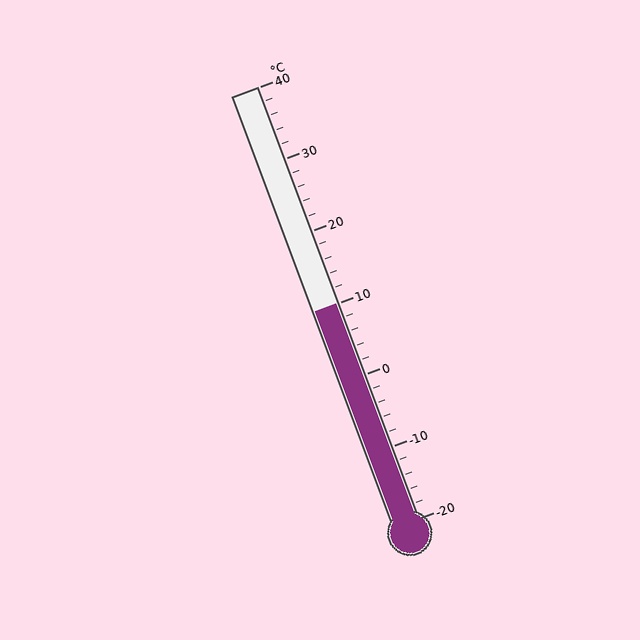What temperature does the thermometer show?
The thermometer shows approximately 10°C.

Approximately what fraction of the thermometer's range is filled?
The thermometer is filled to approximately 50% of its range.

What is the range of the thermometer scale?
The thermometer scale ranges from -20°C to 40°C.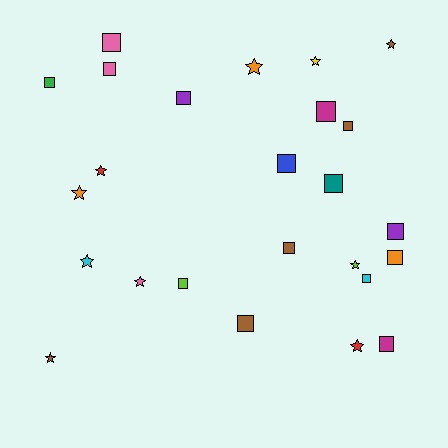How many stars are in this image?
There are 10 stars.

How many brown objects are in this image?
There are 5 brown objects.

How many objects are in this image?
There are 25 objects.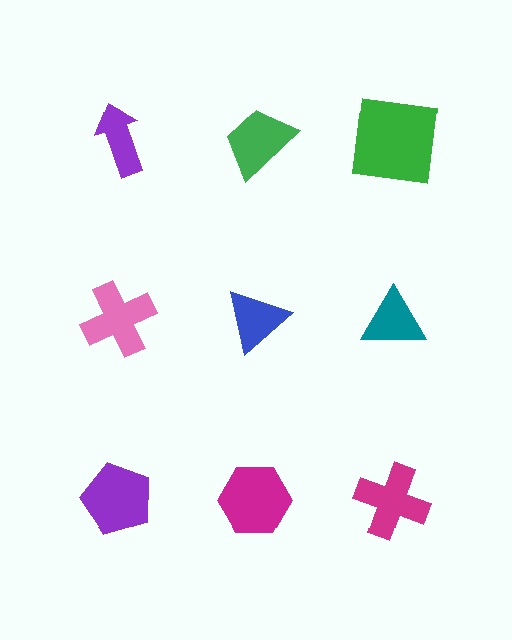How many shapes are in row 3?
3 shapes.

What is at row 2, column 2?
A blue triangle.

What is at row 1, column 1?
A purple arrow.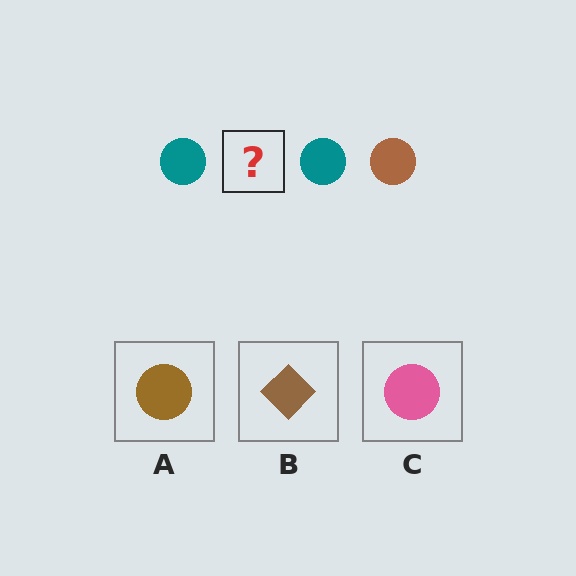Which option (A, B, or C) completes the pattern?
A.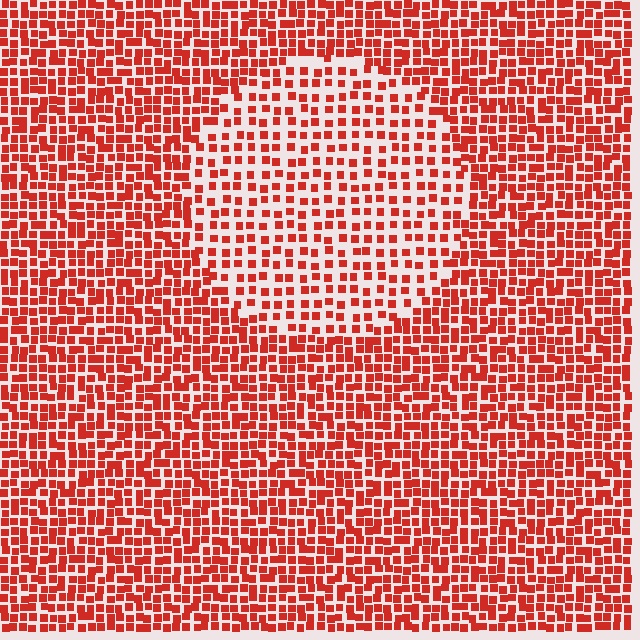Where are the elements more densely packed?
The elements are more densely packed outside the circle boundary.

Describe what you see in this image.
The image contains small red elements arranged at two different densities. A circle-shaped region is visible where the elements are less densely packed than the surrounding area.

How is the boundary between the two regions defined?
The boundary is defined by a change in element density (approximately 1.8x ratio). All elements are the same color, size, and shape.